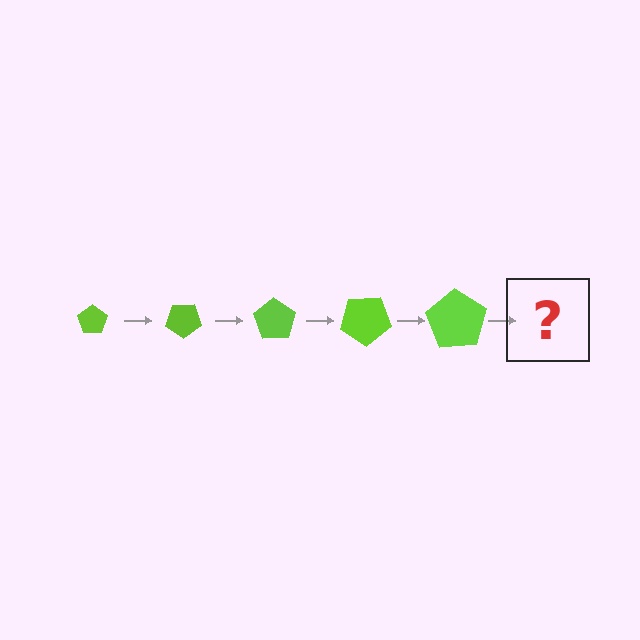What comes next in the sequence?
The next element should be a pentagon, larger than the previous one and rotated 175 degrees from the start.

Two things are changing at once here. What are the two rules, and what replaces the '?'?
The two rules are that the pentagon grows larger each step and it rotates 35 degrees each step. The '?' should be a pentagon, larger than the previous one and rotated 175 degrees from the start.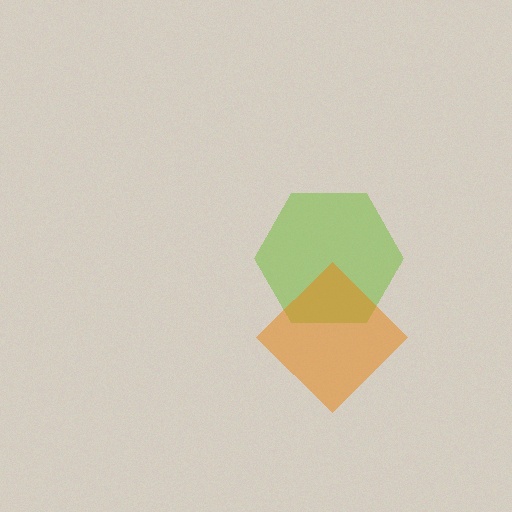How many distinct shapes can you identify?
There are 2 distinct shapes: a lime hexagon, an orange diamond.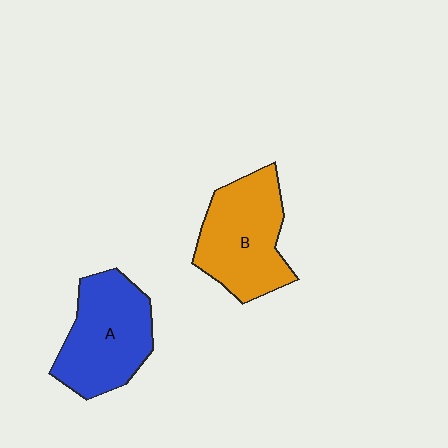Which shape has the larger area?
Shape B (orange).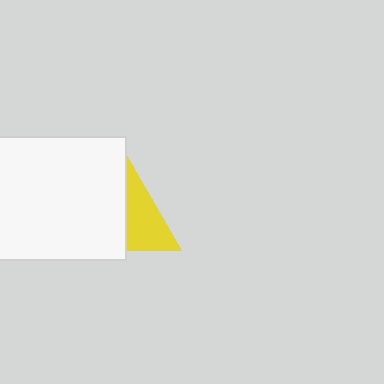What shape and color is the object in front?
The object in front is a white rectangle.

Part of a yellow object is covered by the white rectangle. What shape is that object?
It is a triangle.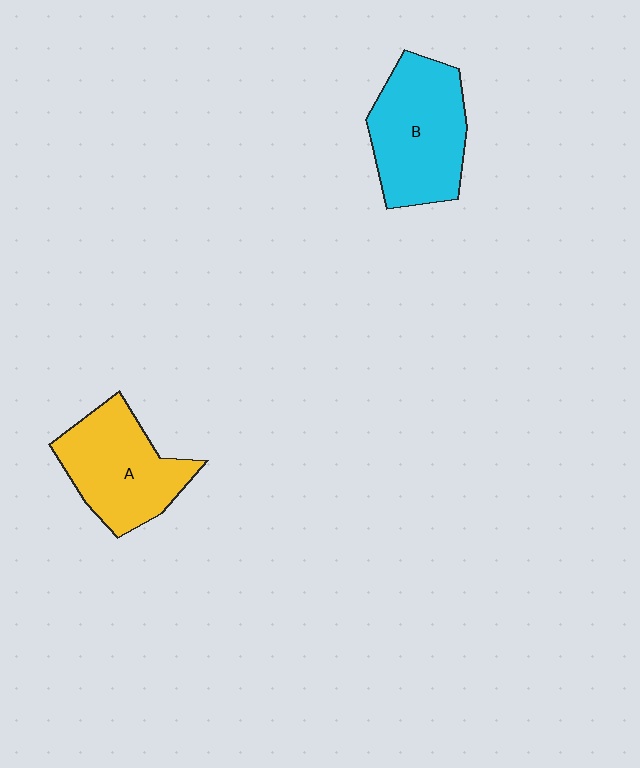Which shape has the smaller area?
Shape A (yellow).